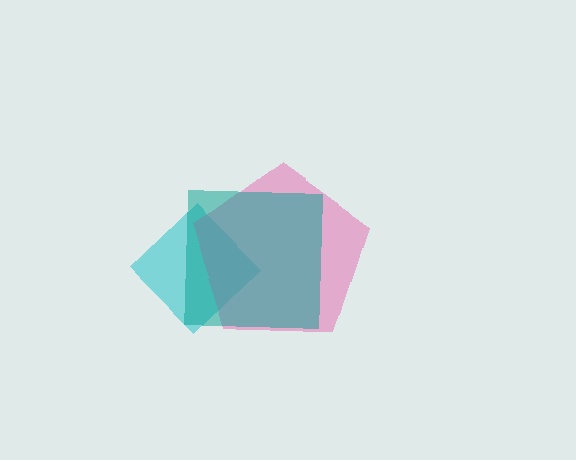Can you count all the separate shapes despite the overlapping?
Yes, there are 3 separate shapes.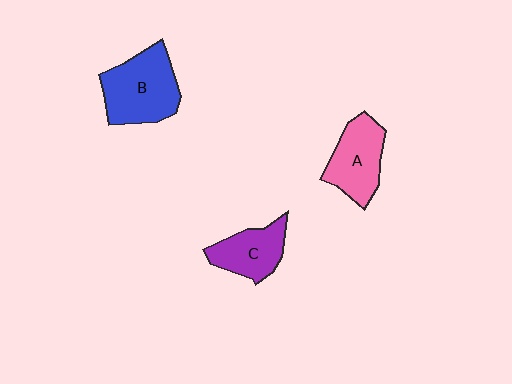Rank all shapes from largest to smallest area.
From largest to smallest: B (blue), A (pink), C (purple).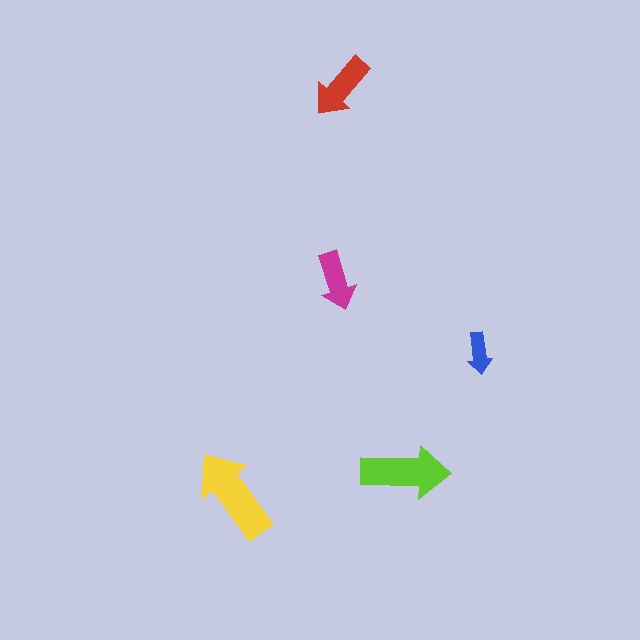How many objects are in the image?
There are 5 objects in the image.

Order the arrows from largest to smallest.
the yellow one, the lime one, the red one, the magenta one, the blue one.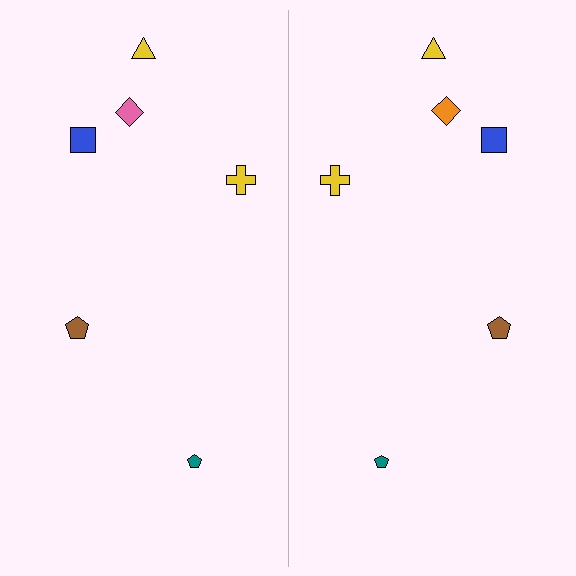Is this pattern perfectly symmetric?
No, the pattern is not perfectly symmetric. The orange diamond on the right side breaks the symmetry — its mirror counterpart is pink.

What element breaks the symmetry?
The orange diamond on the right side breaks the symmetry — its mirror counterpart is pink.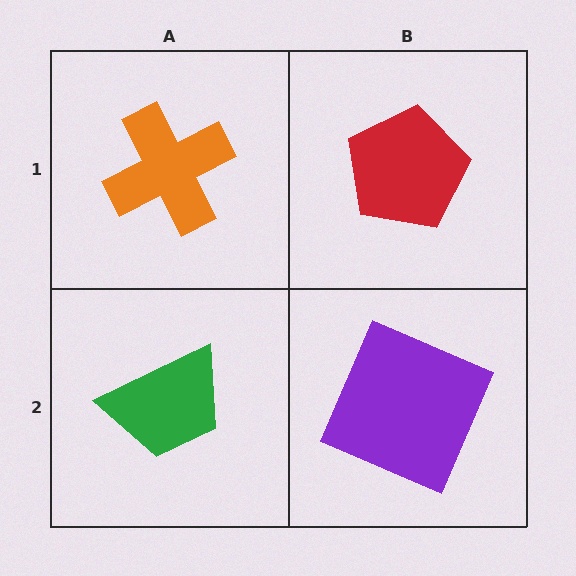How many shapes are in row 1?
2 shapes.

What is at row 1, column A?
An orange cross.